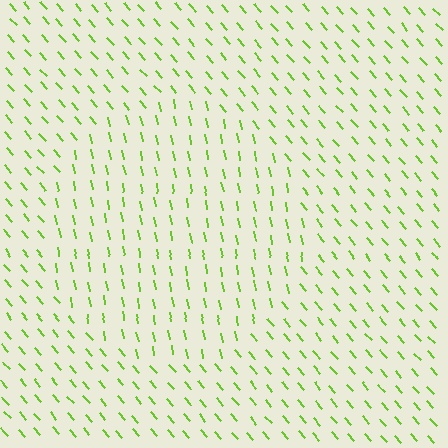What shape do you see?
I see a circle.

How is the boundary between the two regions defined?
The boundary is defined purely by a change in line orientation (approximately 30 degrees difference). All lines are the same color and thickness.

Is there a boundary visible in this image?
Yes, there is a texture boundary formed by a change in line orientation.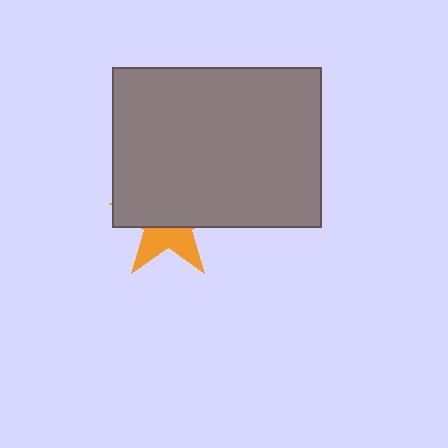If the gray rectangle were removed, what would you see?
You would see the complete orange star.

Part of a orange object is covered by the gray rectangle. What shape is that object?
It is a star.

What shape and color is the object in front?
The object in front is a gray rectangle.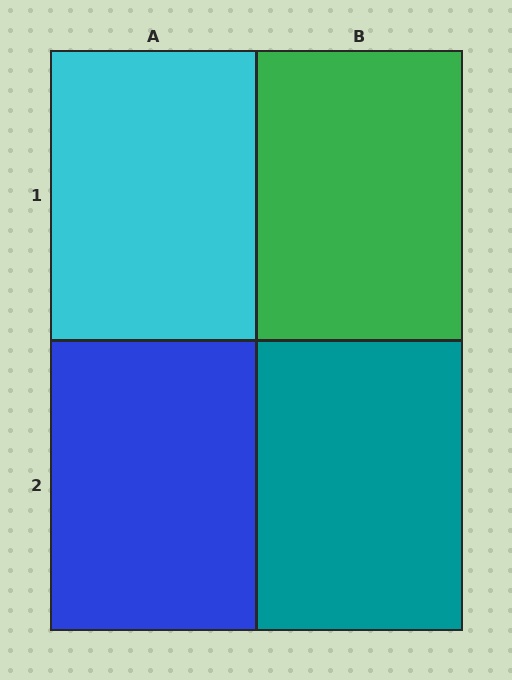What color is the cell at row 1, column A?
Cyan.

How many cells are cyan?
1 cell is cyan.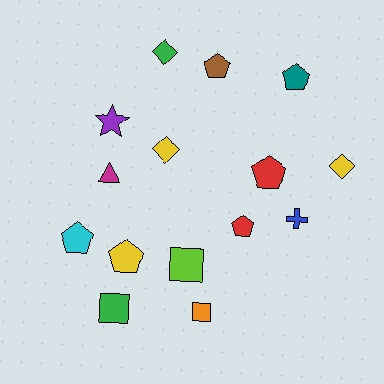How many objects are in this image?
There are 15 objects.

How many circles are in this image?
There are no circles.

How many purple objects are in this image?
There is 1 purple object.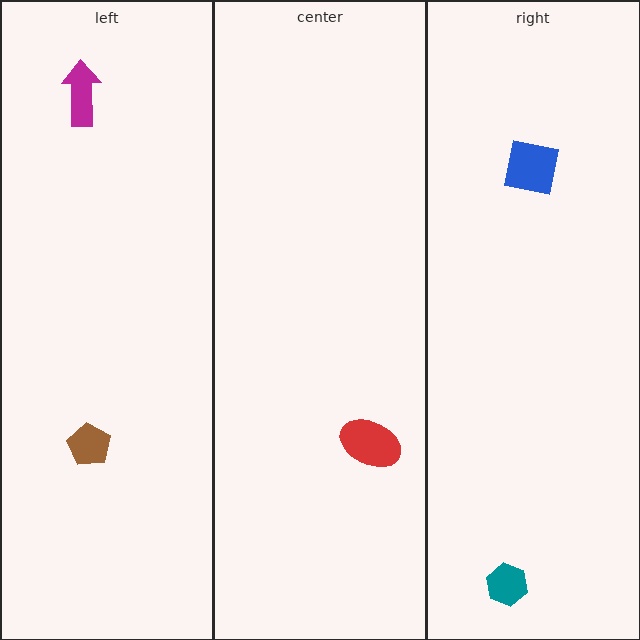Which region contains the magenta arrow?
The left region.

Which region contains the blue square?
The right region.